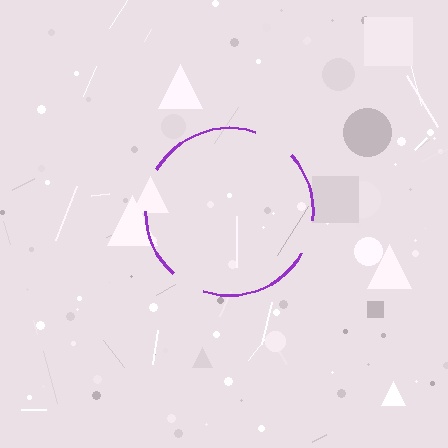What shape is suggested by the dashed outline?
The dashed outline suggests a circle.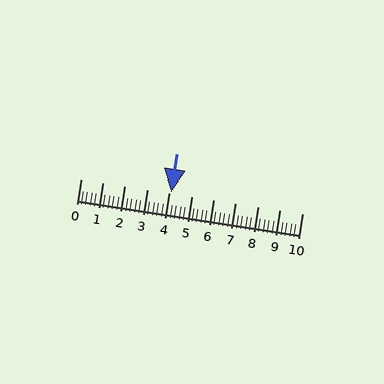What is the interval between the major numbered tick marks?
The major tick marks are spaced 1 units apart.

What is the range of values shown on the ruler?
The ruler shows values from 0 to 10.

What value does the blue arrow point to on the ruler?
The blue arrow points to approximately 4.1.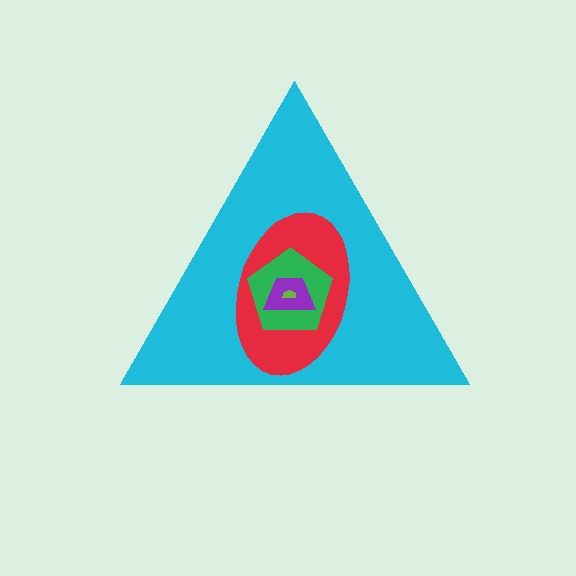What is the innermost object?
The lime semicircle.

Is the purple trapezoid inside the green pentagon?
Yes.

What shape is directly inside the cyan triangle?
The red ellipse.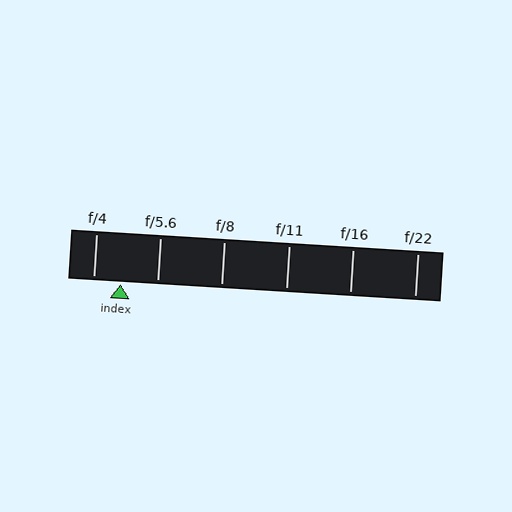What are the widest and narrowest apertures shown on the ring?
The widest aperture shown is f/4 and the narrowest is f/22.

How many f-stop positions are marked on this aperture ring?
There are 6 f-stop positions marked.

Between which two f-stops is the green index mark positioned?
The index mark is between f/4 and f/5.6.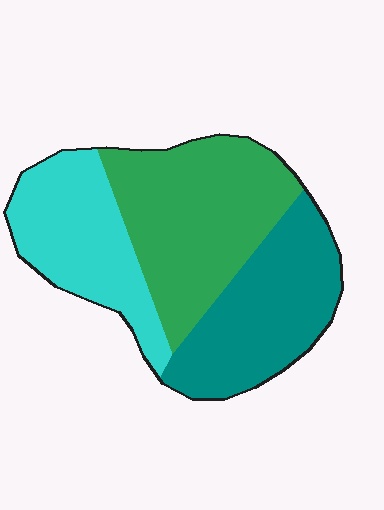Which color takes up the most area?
Green, at roughly 40%.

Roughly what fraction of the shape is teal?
Teal covers 32% of the shape.